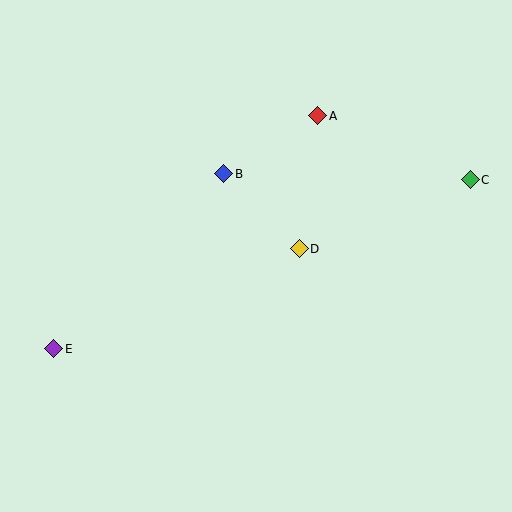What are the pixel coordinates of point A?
Point A is at (318, 116).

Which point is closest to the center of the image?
Point D at (299, 249) is closest to the center.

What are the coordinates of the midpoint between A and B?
The midpoint between A and B is at (271, 145).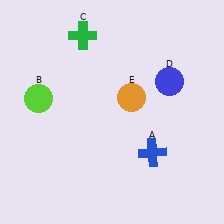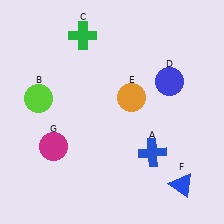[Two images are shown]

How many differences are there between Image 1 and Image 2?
There are 2 differences between the two images.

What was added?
A blue triangle (F), a magenta circle (G) were added in Image 2.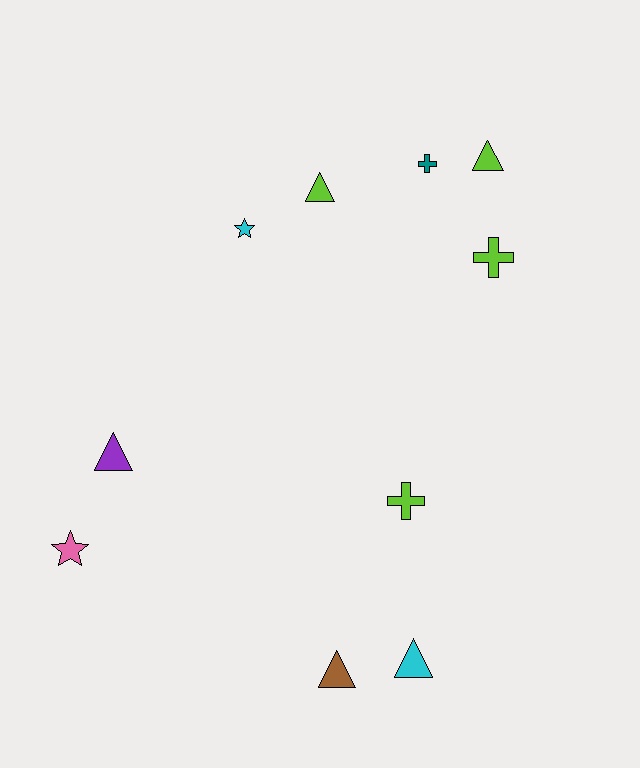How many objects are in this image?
There are 10 objects.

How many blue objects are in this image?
There are no blue objects.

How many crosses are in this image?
There are 3 crosses.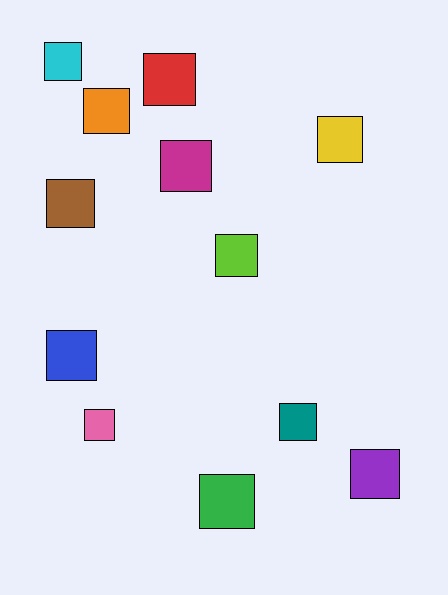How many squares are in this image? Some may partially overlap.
There are 12 squares.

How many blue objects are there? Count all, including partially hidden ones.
There is 1 blue object.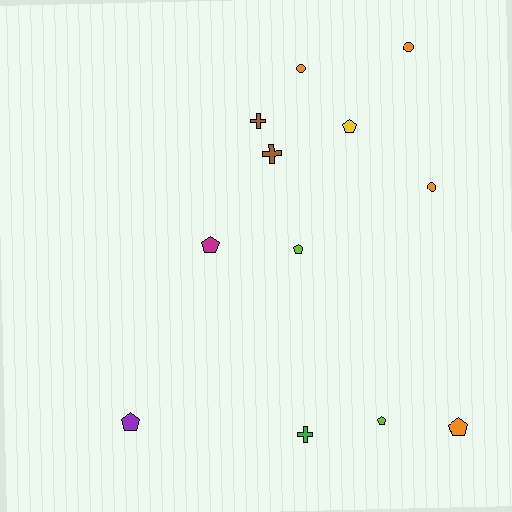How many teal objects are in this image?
There are no teal objects.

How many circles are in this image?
There are 3 circles.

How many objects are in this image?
There are 12 objects.